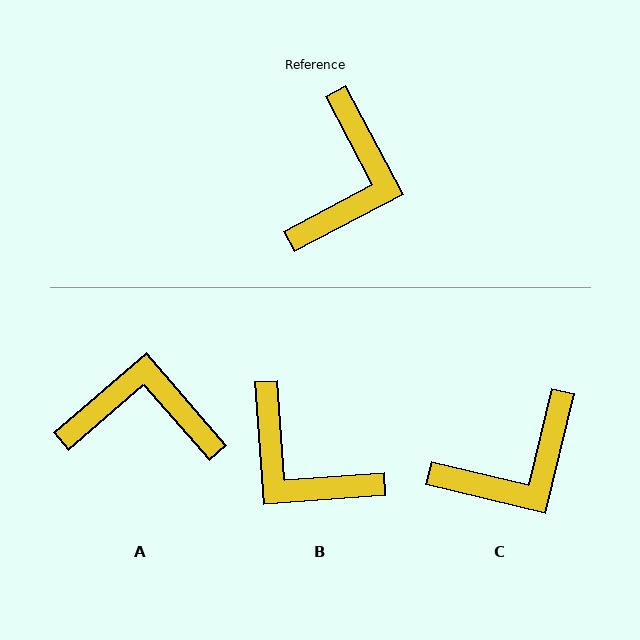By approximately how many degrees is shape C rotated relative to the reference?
Approximately 41 degrees clockwise.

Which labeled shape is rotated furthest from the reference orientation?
B, about 114 degrees away.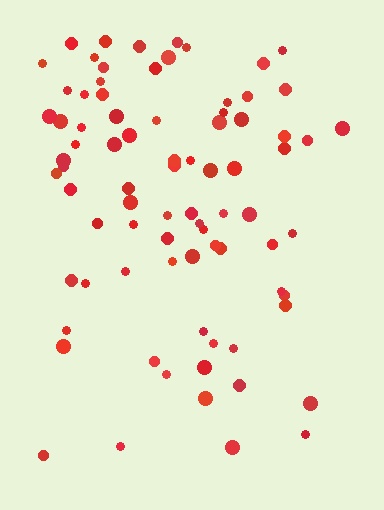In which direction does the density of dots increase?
From bottom to top, with the top side densest.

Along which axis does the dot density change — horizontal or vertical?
Vertical.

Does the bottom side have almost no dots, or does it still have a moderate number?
Still a moderate number, just noticeably fewer than the top.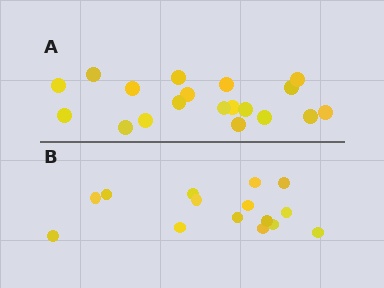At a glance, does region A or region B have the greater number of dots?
Region A (the top region) has more dots.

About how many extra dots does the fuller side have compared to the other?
Region A has about 4 more dots than region B.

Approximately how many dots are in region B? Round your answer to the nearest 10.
About 20 dots. (The exact count is 15, which rounds to 20.)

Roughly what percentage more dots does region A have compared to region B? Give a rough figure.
About 25% more.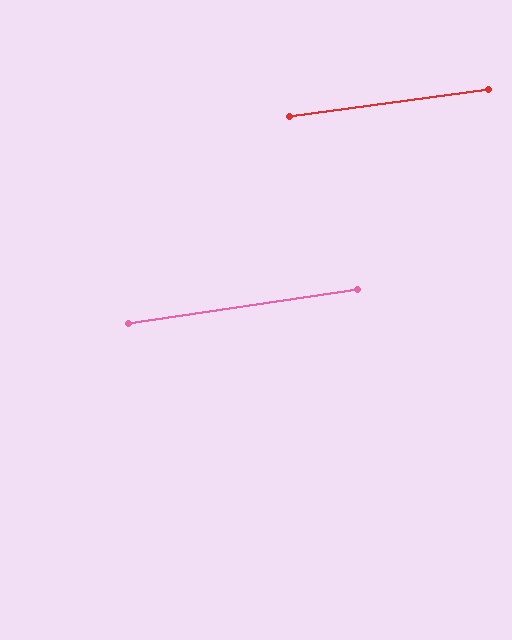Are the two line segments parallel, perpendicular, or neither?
Parallel — their directions differ by only 0.7°.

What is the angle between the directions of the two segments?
Approximately 1 degree.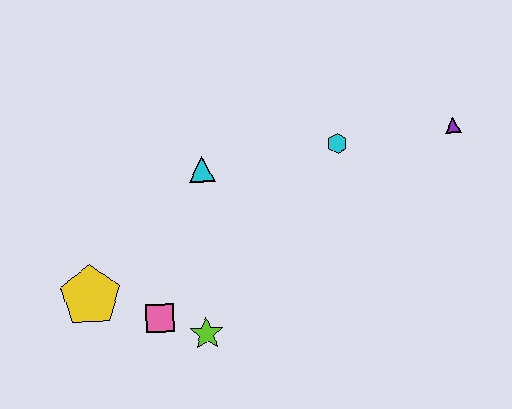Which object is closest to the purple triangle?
The cyan hexagon is closest to the purple triangle.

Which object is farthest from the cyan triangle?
The purple triangle is farthest from the cyan triangle.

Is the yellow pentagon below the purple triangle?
Yes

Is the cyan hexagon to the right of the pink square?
Yes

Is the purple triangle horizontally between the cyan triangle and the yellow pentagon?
No